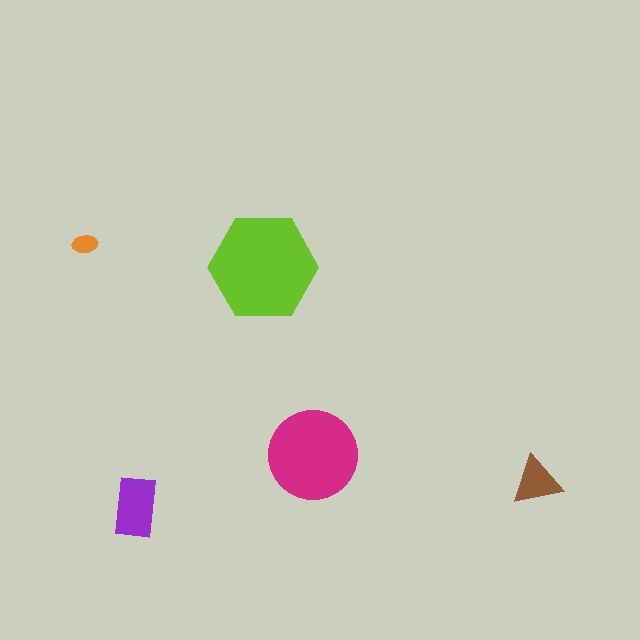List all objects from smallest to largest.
The orange ellipse, the brown triangle, the purple rectangle, the magenta circle, the lime hexagon.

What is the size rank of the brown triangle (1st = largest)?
4th.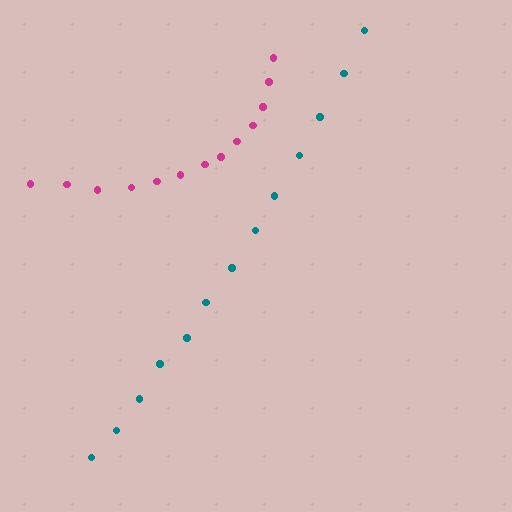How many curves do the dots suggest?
There are 2 distinct paths.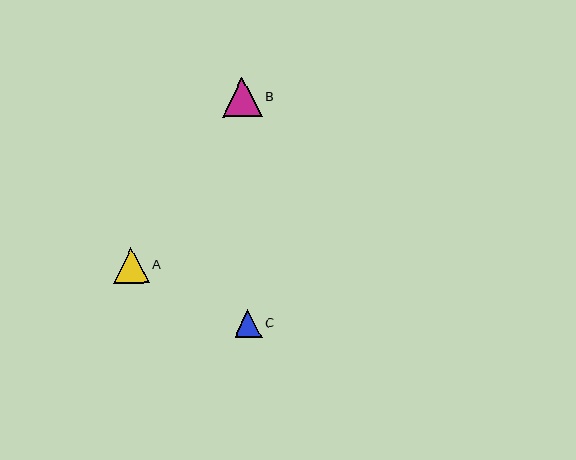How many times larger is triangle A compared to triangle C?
Triangle A is approximately 1.3 times the size of triangle C.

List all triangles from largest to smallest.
From largest to smallest: B, A, C.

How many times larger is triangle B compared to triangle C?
Triangle B is approximately 1.4 times the size of triangle C.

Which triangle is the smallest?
Triangle C is the smallest with a size of approximately 27 pixels.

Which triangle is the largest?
Triangle B is the largest with a size of approximately 39 pixels.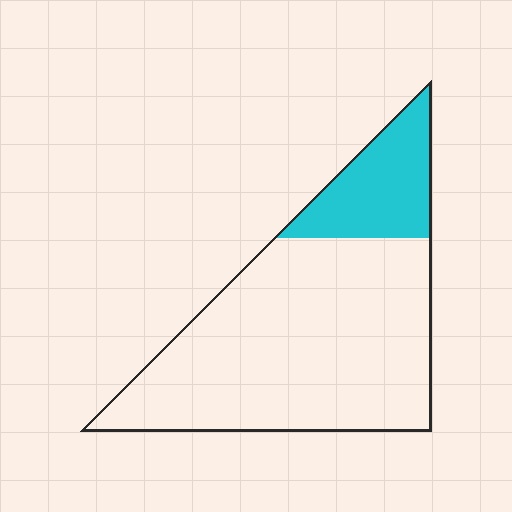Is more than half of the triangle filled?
No.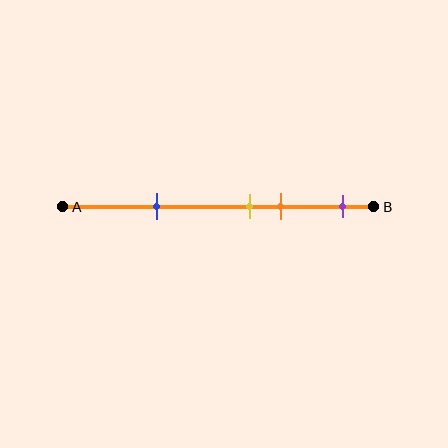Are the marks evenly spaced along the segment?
No, the marks are not evenly spaced.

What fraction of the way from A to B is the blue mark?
The blue mark is approximately 30% (0.3) of the way from A to B.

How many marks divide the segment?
There are 4 marks dividing the segment.